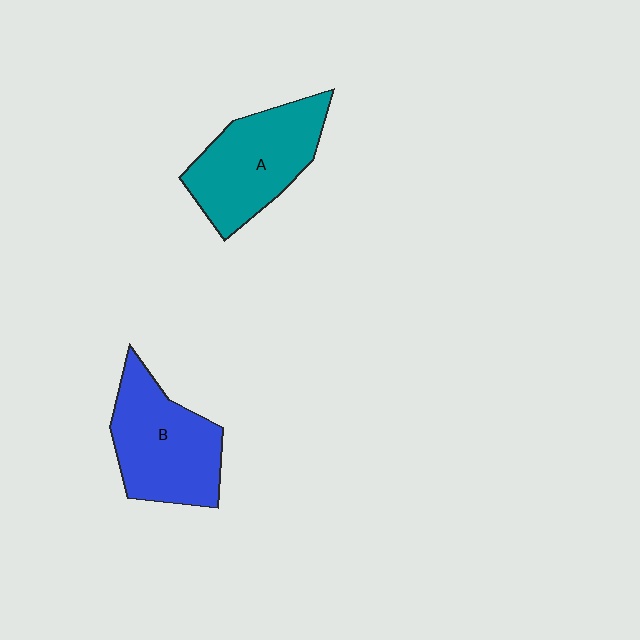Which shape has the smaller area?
Shape A (teal).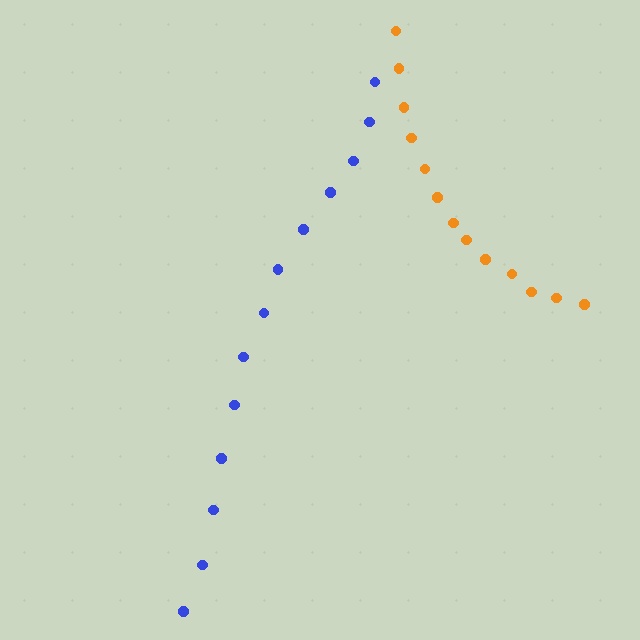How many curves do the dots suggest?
There are 2 distinct paths.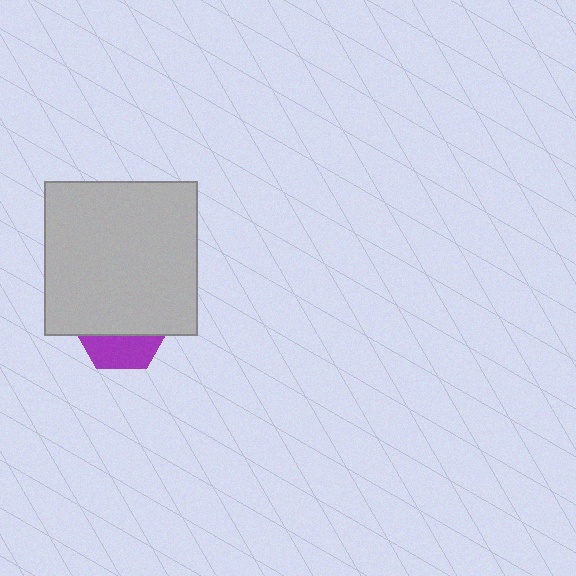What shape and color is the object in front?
The object in front is a light gray square.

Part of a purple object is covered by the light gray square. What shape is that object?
It is a hexagon.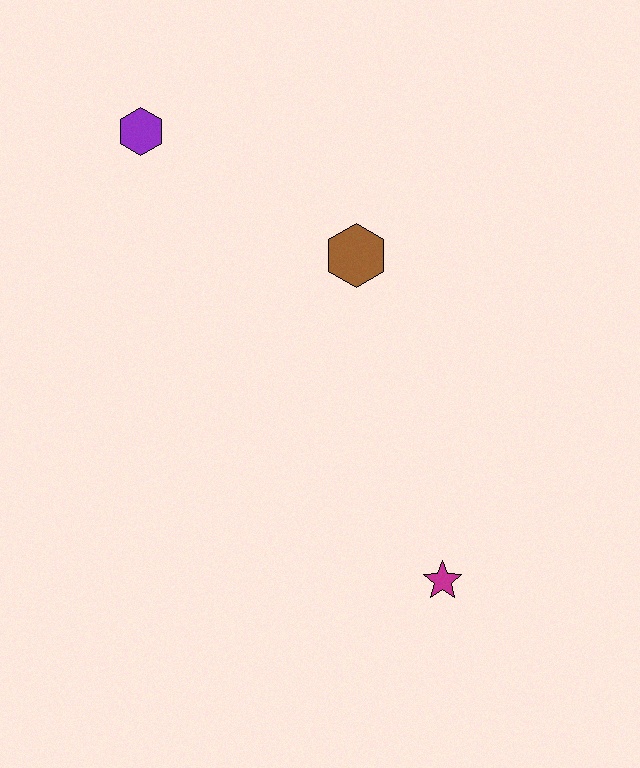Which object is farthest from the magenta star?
The purple hexagon is farthest from the magenta star.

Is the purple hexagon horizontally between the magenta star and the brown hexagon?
No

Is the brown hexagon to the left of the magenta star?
Yes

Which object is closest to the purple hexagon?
The brown hexagon is closest to the purple hexagon.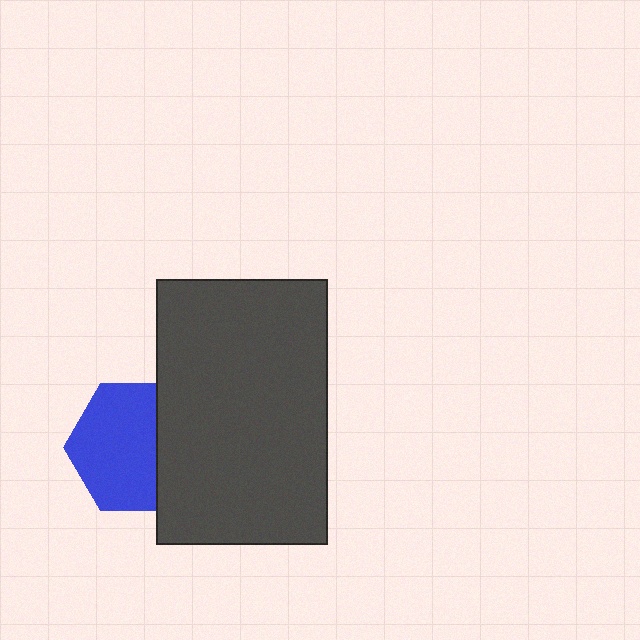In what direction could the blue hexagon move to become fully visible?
The blue hexagon could move left. That would shift it out from behind the dark gray rectangle entirely.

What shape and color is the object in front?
The object in front is a dark gray rectangle.